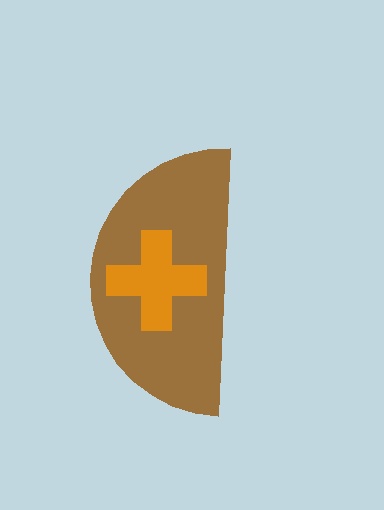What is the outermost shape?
The brown semicircle.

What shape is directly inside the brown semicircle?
The orange cross.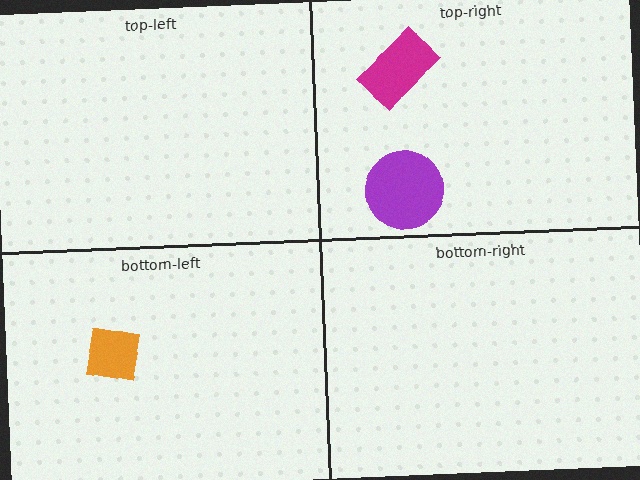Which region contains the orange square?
The bottom-left region.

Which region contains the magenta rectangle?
The top-right region.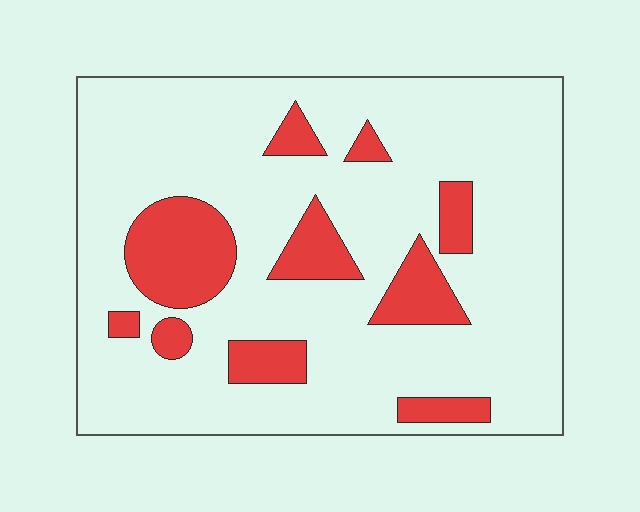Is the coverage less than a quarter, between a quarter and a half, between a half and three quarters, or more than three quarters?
Less than a quarter.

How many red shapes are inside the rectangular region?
10.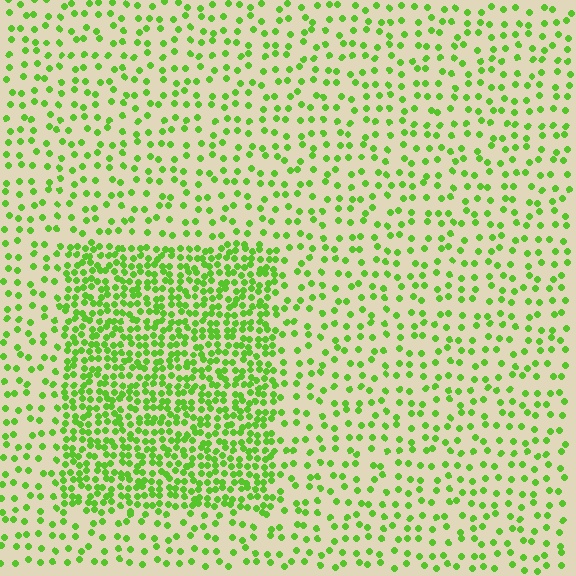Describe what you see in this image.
The image contains small lime elements arranged at two different densities. A rectangle-shaped region is visible where the elements are more densely packed than the surrounding area.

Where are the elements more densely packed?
The elements are more densely packed inside the rectangle boundary.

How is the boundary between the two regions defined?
The boundary is defined by a change in element density (approximately 2.5x ratio). All elements are the same color, size, and shape.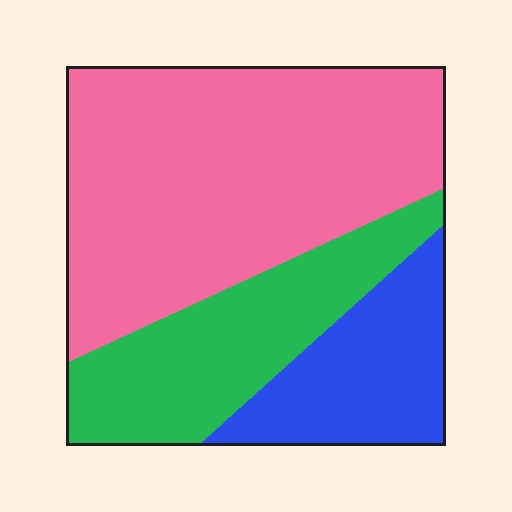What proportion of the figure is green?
Green covers around 25% of the figure.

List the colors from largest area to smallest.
From largest to smallest: pink, green, blue.